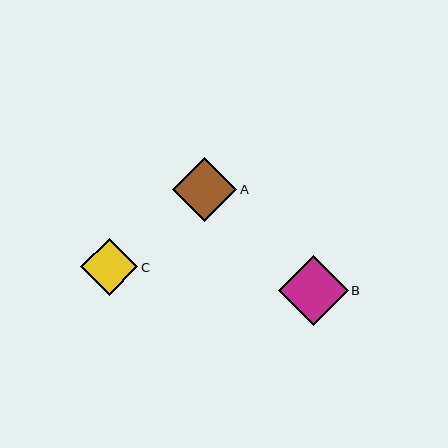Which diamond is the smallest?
Diamond C is the smallest with a size of approximately 57 pixels.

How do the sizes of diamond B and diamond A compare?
Diamond B and diamond A are approximately the same size.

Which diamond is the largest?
Diamond B is the largest with a size of approximately 70 pixels.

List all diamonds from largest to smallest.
From largest to smallest: B, A, C.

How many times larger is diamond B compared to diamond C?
Diamond B is approximately 1.2 times the size of diamond C.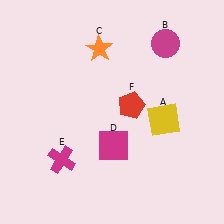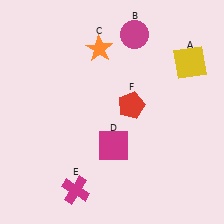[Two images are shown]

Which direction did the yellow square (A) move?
The yellow square (A) moved up.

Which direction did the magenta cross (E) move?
The magenta cross (E) moved down.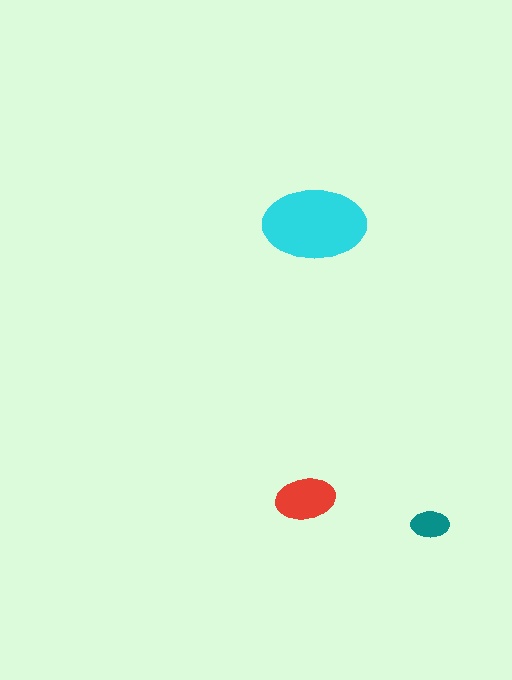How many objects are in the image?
There are 3 objects in the image.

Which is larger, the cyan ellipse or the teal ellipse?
The cyan one.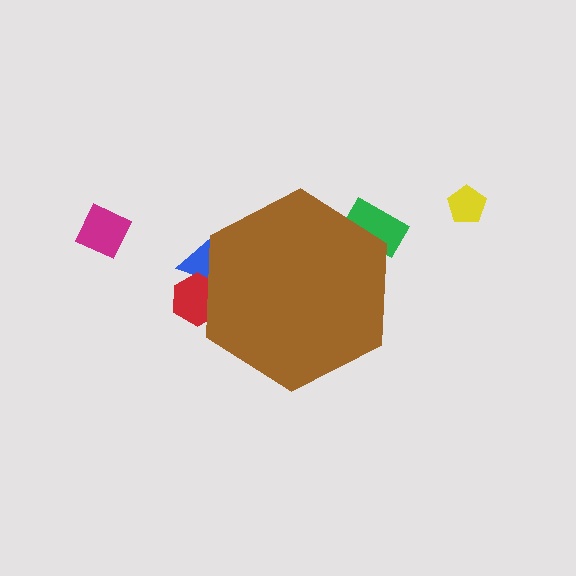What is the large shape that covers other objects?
A brown hexagon.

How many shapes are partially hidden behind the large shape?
3 shapes are partially hidden.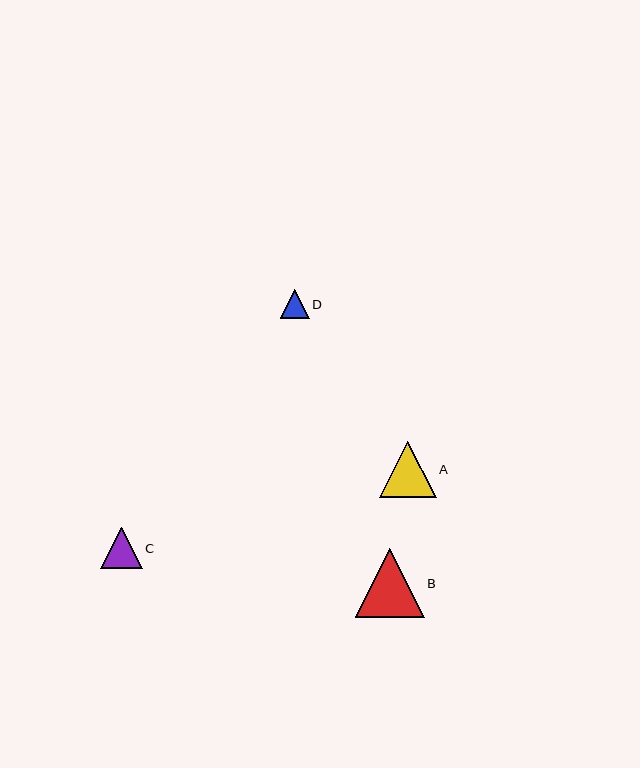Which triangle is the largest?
Triangle B is the largest with a size of approximately 69 pixels.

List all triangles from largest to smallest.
From largest to smallest: B, A, C, D.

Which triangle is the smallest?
Triangle D is the smallest with a size of approximately 29 pixels.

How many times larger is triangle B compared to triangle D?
Triangle B is approximately 2.4 times the size of triangle D.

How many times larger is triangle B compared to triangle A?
Triangle B is approximately 1.2 times the size of triangle A.